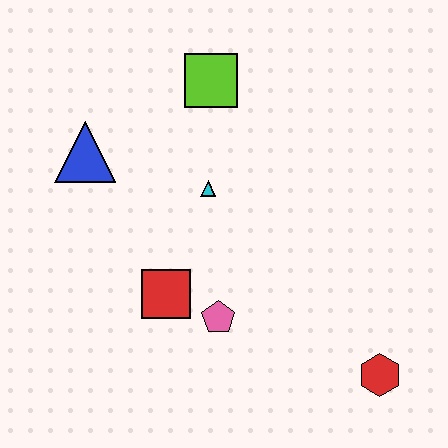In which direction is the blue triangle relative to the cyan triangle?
The blue triangle is to the left of the cyan triangle.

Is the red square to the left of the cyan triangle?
Yes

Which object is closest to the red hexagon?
The pink pentagon is closest to the red hexagon.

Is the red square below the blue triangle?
Yes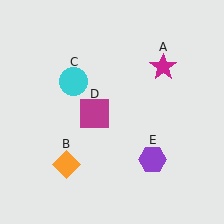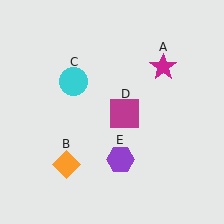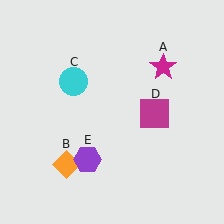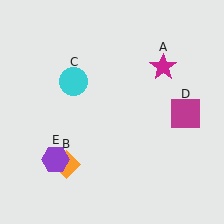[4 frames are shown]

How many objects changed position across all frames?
2 objects changed position: magenta square (object D), purple hexagon (object E).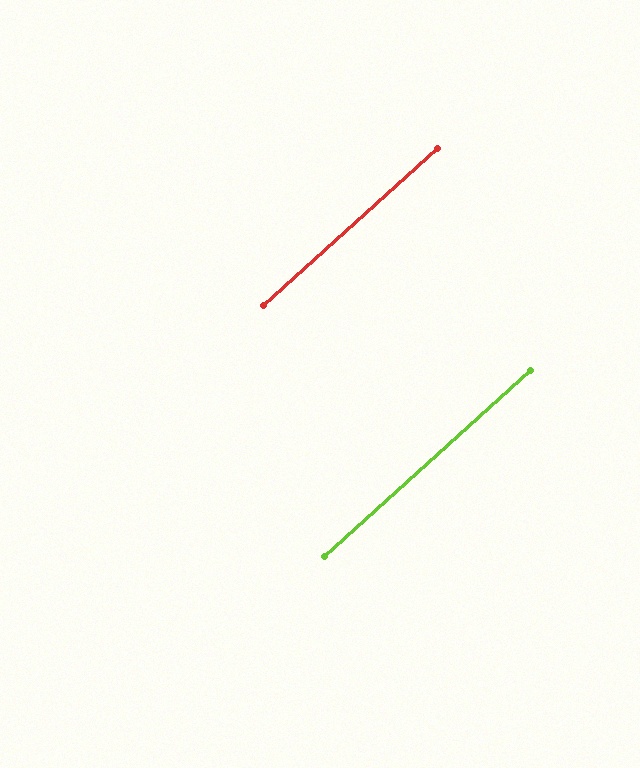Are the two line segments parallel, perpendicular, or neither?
Parallel — their directions differ by only 0.0°.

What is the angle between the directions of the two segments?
Approximately 0 degrees.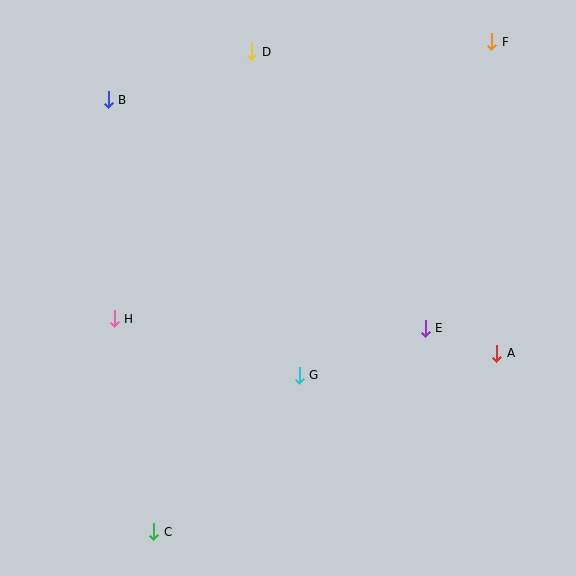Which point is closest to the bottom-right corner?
Point A is closest to the bottom-right corner.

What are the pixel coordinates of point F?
Point F is at (492, 42).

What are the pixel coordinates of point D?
Point D is at (252, 52).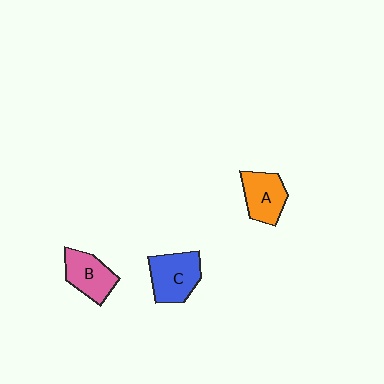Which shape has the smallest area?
Shape A (orange).